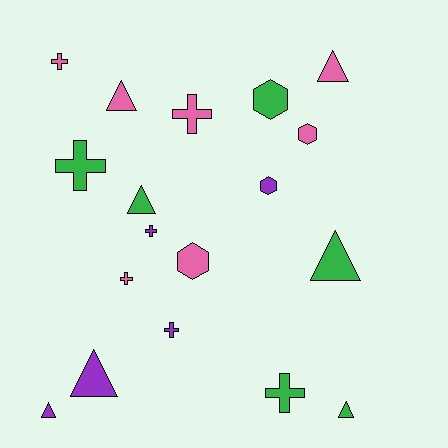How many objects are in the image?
There are 18 objects.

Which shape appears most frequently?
Triangle, with 7 objects.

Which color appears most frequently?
Pink, with 7 objects.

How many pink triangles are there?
There are 2 pink triangles.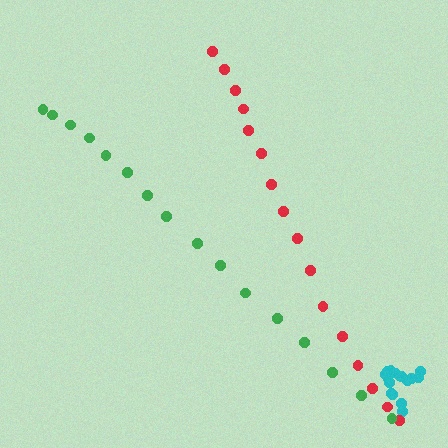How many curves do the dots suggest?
There are 3 distinct paths.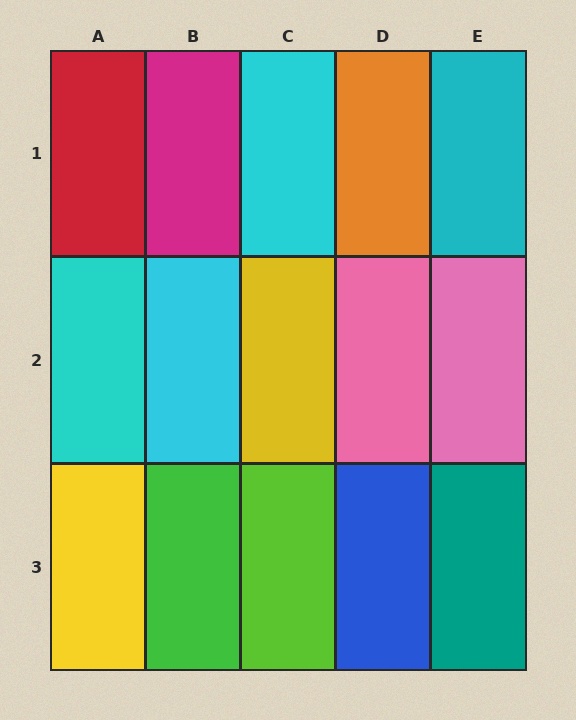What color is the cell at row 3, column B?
Green.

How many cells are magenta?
1 cell is magenta.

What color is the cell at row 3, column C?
Lime.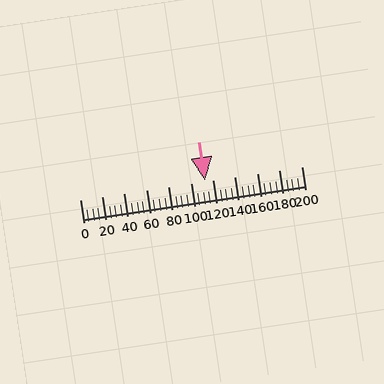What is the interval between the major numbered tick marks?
The major tick marks are spaced 20 units apart.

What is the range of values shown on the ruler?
The ruler shows values from 0 to 200.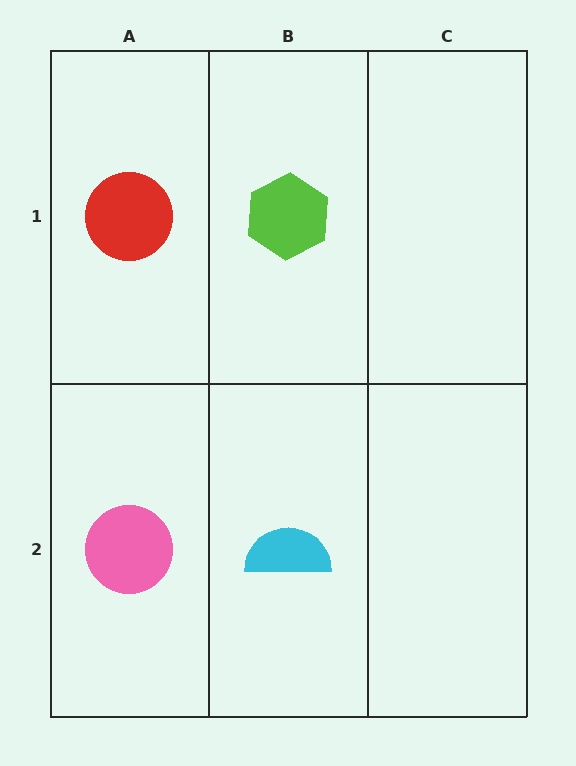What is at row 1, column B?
A lime hexagon.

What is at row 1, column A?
A red circle.